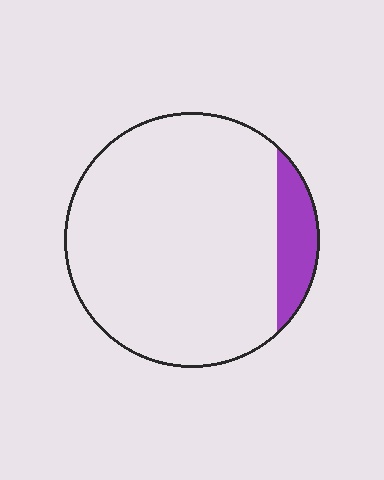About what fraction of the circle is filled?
About one tenth (1/10).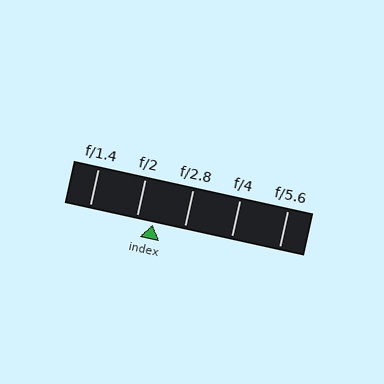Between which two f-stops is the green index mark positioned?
The index mark is between f/2 and f/2.8.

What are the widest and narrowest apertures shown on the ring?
The widest aperture shown is f/1.4 and the narrowest is f/5.6.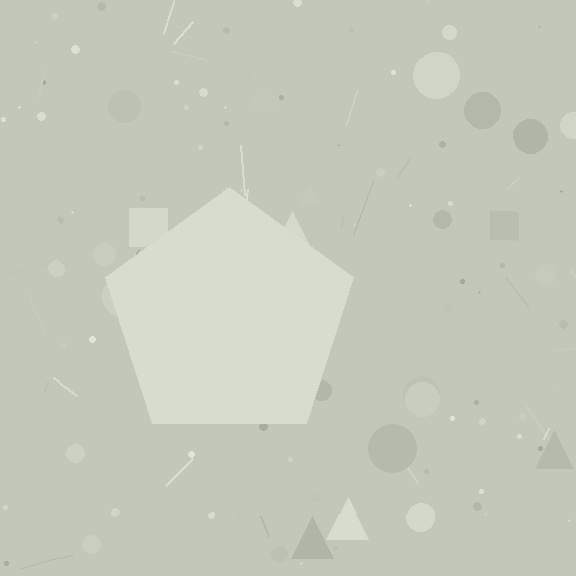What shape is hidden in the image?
A pentagon is hidden in the image.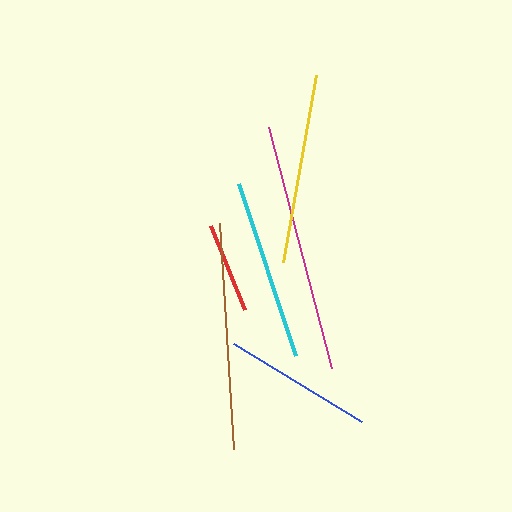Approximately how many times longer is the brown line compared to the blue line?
The brown line is approximately 1.5 times the length of the blue line.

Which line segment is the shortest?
The red line is the shortest at approximately 90 pixels.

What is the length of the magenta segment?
The magenta segment is approximately 249 pixels long.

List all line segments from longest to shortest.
From longest to shortest: magenta, brown, yellow, cyan, blue, red.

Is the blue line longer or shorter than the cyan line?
The cyan line is longer than the blue line.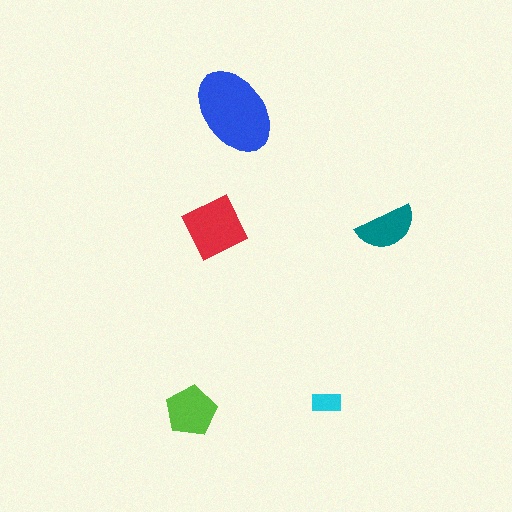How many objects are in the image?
There are 5 objects in the image.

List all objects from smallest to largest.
The cyan rectangle, the teal semicircle, the lime pentagon, the red square, the blue ellipse.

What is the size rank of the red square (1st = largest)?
2nd.